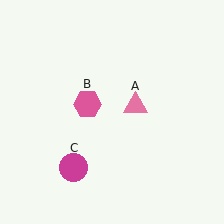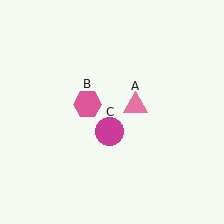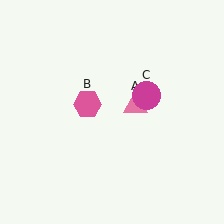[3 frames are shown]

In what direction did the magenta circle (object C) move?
The magenta circle (object C) moved up and to the right.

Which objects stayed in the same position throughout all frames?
Pink triangle (object A) and pink hexagon (object B) remained stationary.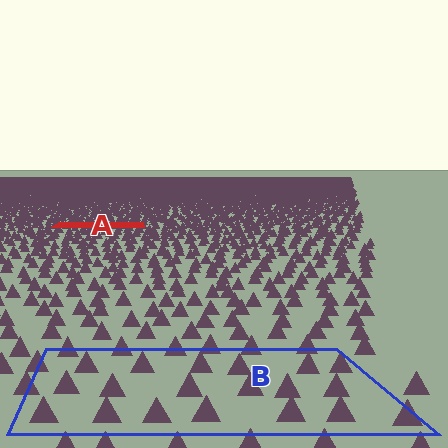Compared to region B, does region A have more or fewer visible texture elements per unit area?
Region A has more texture elements per unit area — they are packed more densely because it is farther away.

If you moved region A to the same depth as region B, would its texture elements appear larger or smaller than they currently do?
They would appear larger. At a closer depth, the same texture elements are projected at a bigger on-screen size.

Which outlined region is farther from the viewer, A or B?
Region A is farther from the viewer — the texture elements inside it appear smaller and more densely packed.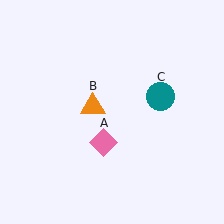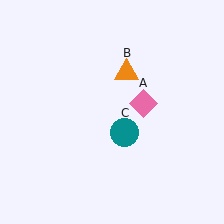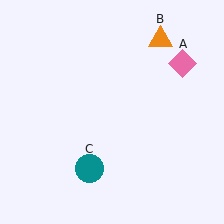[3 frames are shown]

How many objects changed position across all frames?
3 objects changed position: pink diamond (object A), orange triangle (object B), teal circle (object C).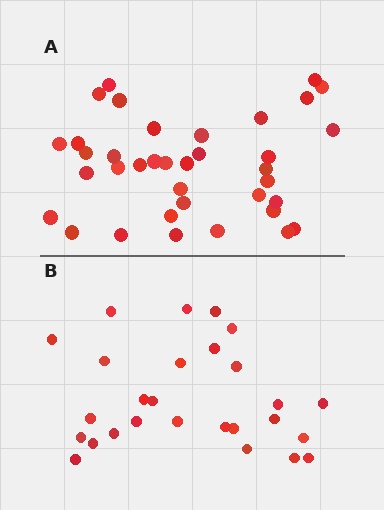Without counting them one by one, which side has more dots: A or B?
Region A (the top region) has more dots.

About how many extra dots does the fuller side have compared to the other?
Region A has roughly 10 or so more dots than region B.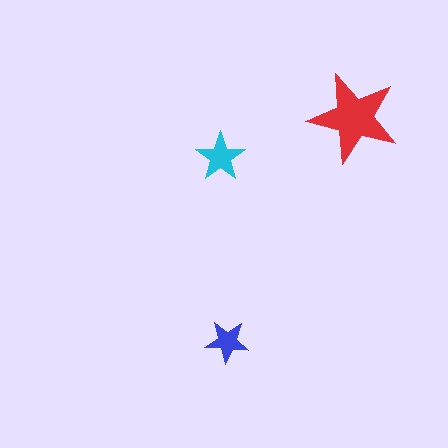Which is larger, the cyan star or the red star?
The red one.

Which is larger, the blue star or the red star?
The red one.